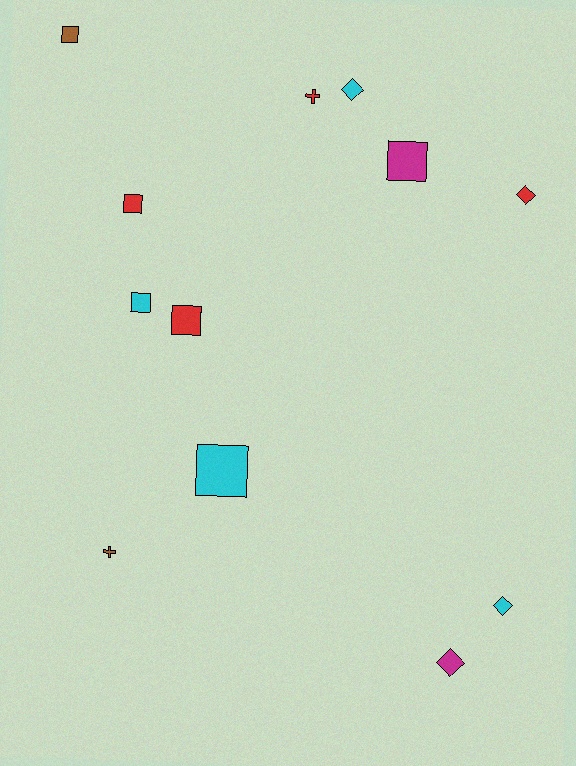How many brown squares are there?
There is 1 brown square.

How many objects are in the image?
There are 12 objects.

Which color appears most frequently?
Red, with 4 objects.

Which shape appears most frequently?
Square, with 6 objects.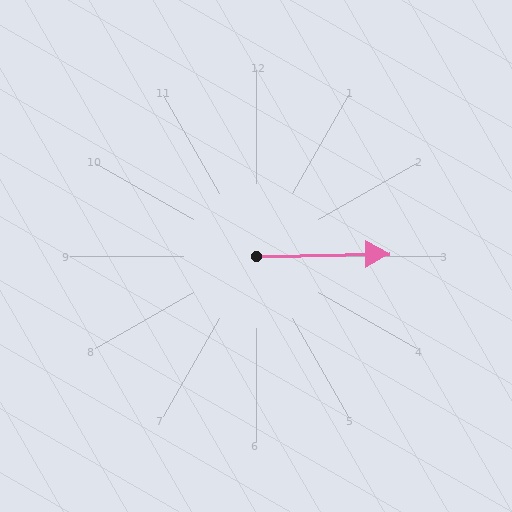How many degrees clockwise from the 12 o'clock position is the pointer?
Approximately 89 degrees.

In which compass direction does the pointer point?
East.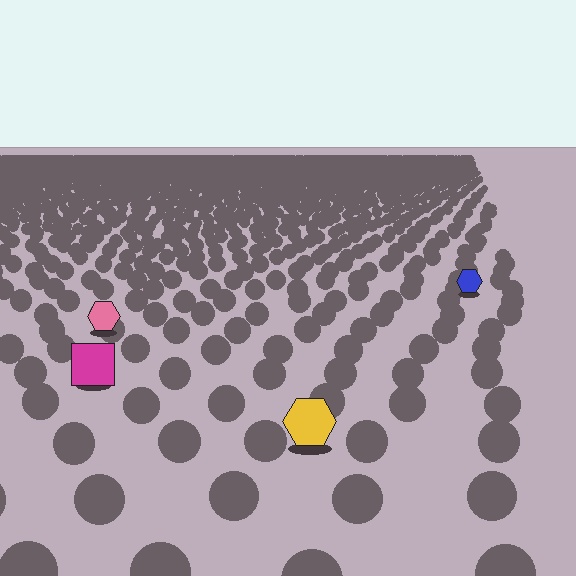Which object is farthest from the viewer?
The blue hexagon is farthest from the viewer. It appears smaller and the ground texture around it is denser.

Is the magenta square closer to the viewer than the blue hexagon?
Yes. The magenta square is closer — you can tell from the texture gradient: the ground texture is coarser near it.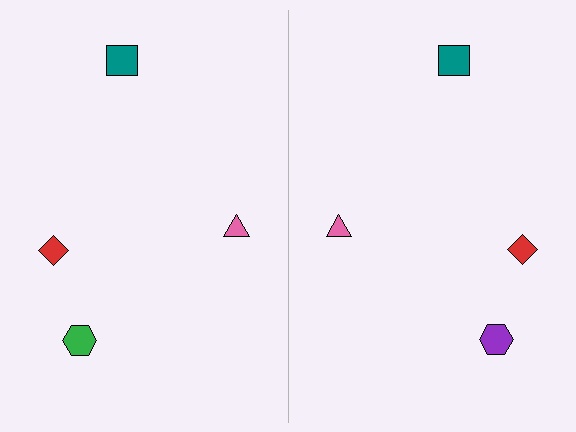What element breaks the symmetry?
The purple hexagon on the right side breaks the symmetry — its mirror counterpart is green.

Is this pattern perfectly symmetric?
No, the pattern is not perfectly symmetric. The purple hexagon on the right side breaks the symmetry — its mirror counterpart is green.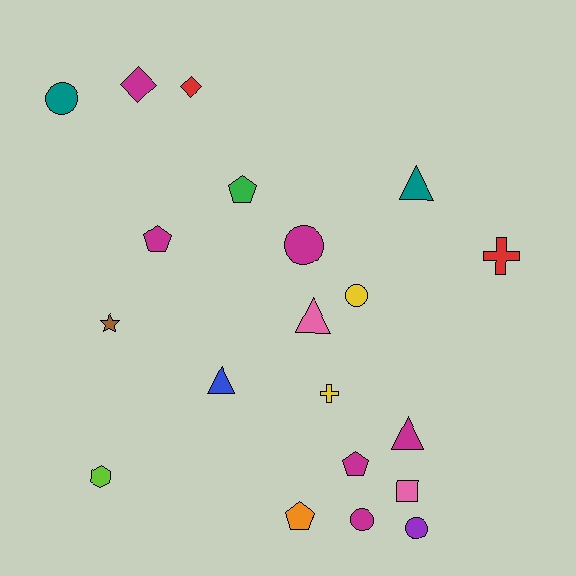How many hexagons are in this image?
There is 1 hexagon.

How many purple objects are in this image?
There is 1 purple object.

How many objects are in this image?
There are 20 objects.